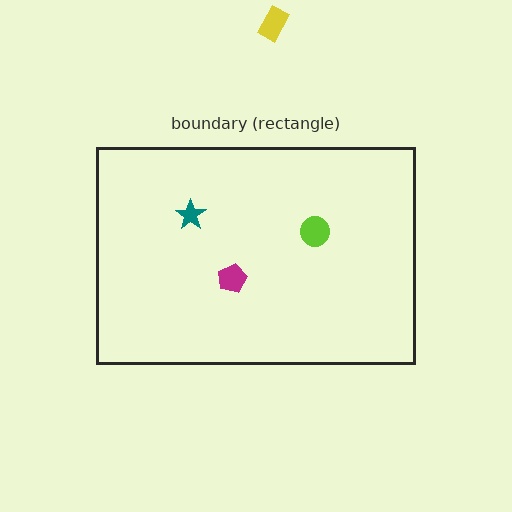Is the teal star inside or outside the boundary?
Inside.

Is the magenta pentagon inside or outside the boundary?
Inside.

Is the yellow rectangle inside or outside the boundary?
Outside.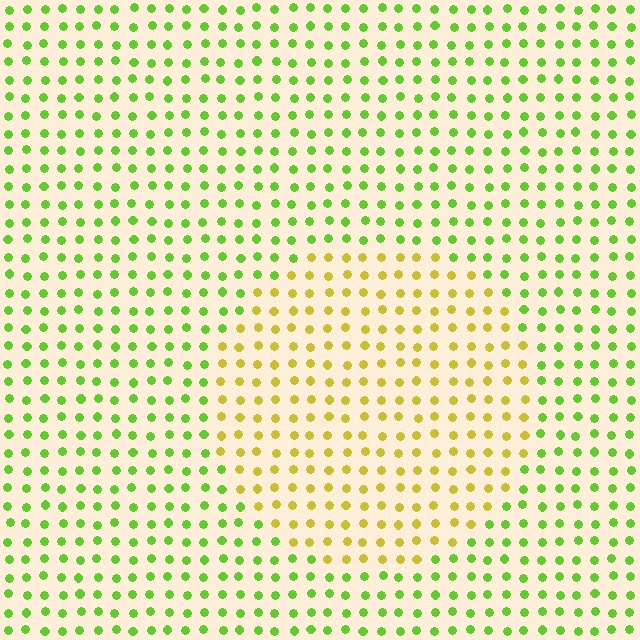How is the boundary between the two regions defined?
The boundary is defined purely by a slight shift in hue (about 45 degrees). Spacing, size, and orientation are identical on both sides.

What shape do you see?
I see a circle.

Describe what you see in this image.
The image is filled with small lime elements in a uniform arrangement. A circle-shaped region is visible where the elements are tinted to a slightly different hue, forming a subtle color boundary.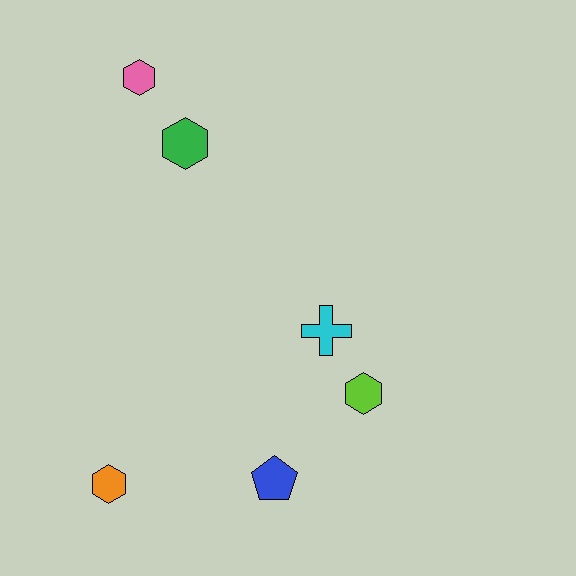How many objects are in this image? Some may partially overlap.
There are 6 objects.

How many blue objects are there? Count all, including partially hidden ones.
There is 1 blue object.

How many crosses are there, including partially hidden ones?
There is 1 cross.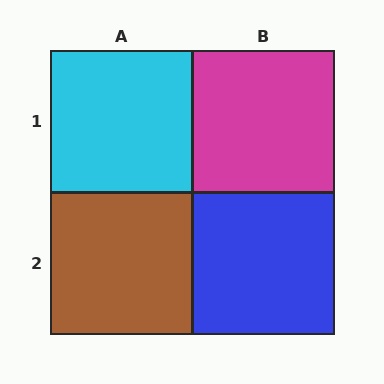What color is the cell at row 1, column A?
Cyan.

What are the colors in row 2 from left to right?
Brown, blue.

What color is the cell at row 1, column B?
Magenta.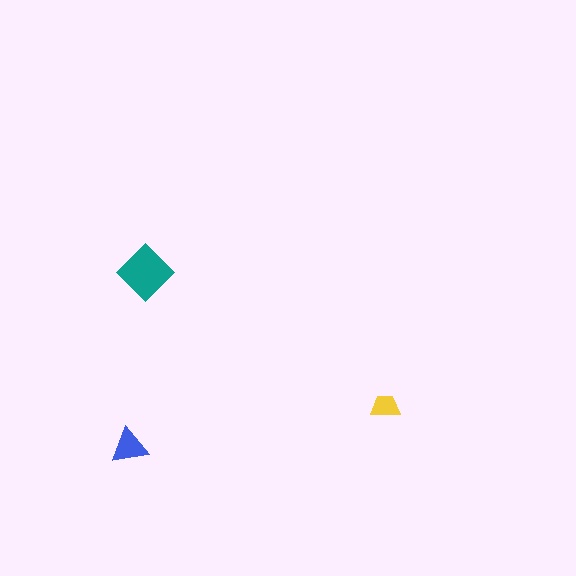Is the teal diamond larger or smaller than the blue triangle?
Larger.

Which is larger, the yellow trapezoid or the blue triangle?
The blue triangle.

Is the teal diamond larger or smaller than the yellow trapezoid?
Larger.